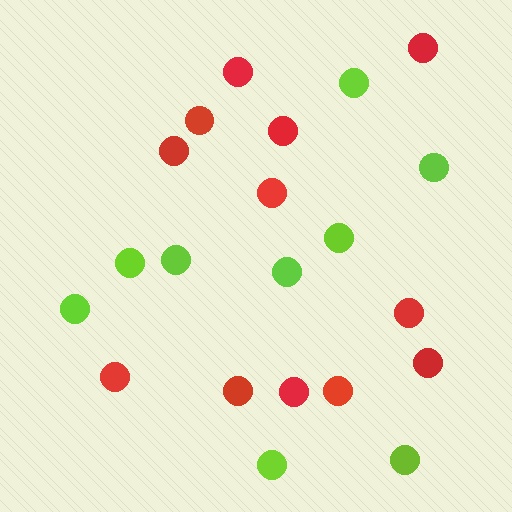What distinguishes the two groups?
There are 2 groups: one group of lime circles (9) and one group of red circles (12).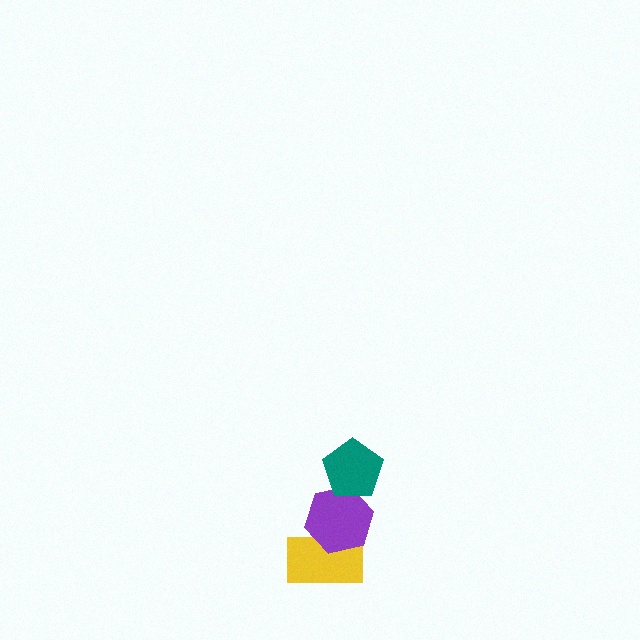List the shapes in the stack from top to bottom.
From top to bottom: the teal pentagon, the purple hexagon, the yellow rectangle.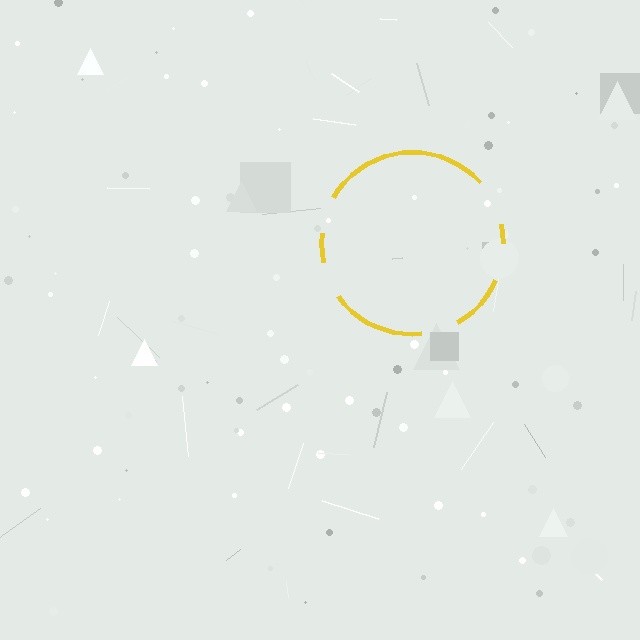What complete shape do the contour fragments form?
The contour fragments form a circle.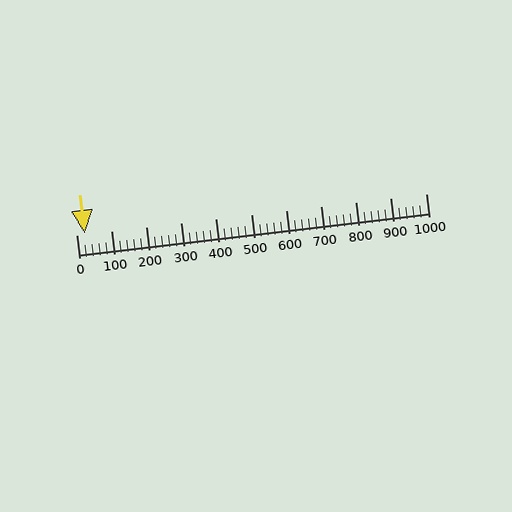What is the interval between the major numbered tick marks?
The major tick marks are spaced 100 units apart.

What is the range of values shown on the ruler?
The ruler shows values from 0 to 1000.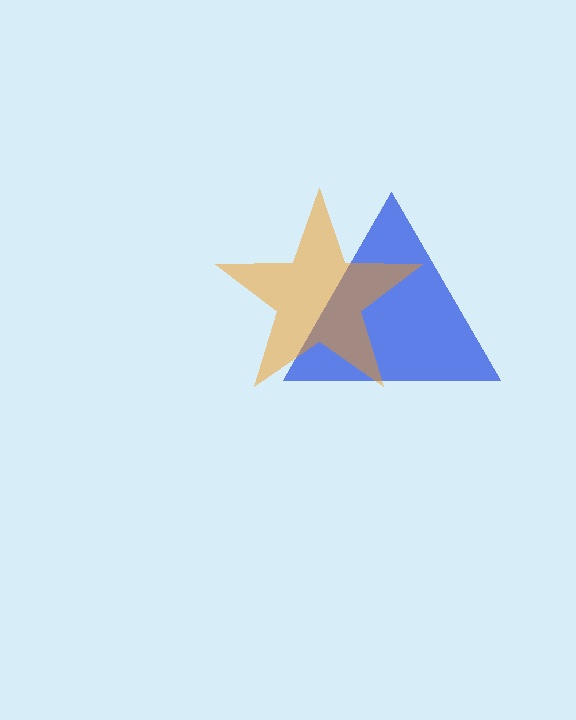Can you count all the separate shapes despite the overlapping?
Yes, there are 2 separate shapes.